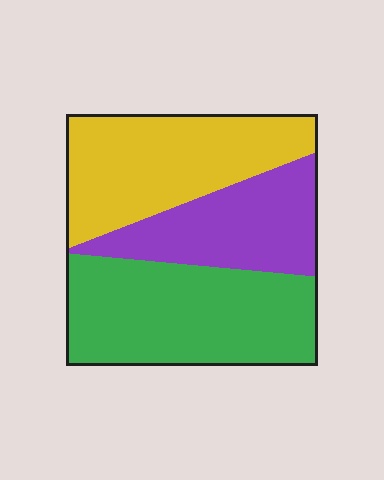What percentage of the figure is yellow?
Yellow covers roughly 35% of the figure.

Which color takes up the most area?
Green, at roughly 40%.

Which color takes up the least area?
Purple, at roughly 25%.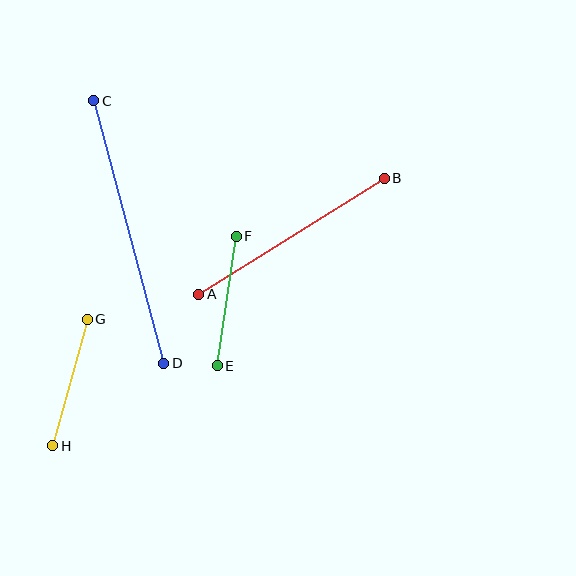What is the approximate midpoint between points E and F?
The midpoint is at approximately (227, 301) pixels.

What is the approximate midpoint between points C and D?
The midpoint is at approximately (129, 232) pixels.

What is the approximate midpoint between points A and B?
The midpoint is at approximately (291, 236) pixels.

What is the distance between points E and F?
The distance is approximately 131 pixels.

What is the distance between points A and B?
The distance is approximately 218 pixels.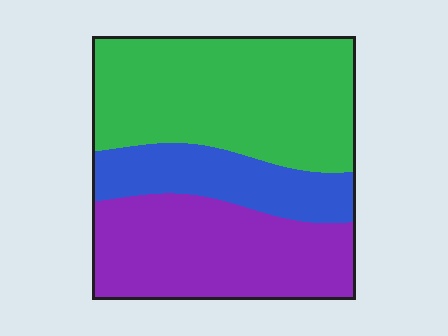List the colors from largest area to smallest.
From largest to smallest: green, purple, blue.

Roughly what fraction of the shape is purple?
Purple takes up between a quarter and a half of the shape.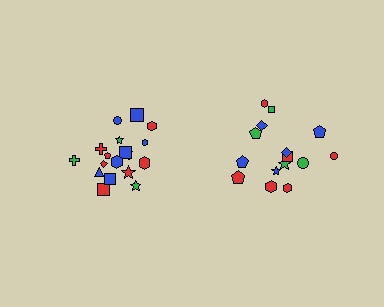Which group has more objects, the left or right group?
The left group.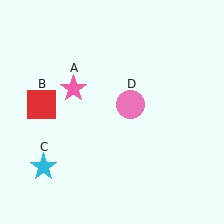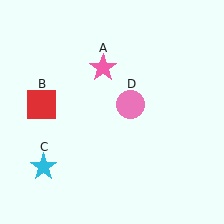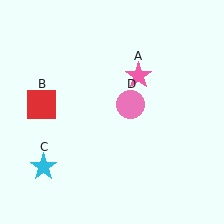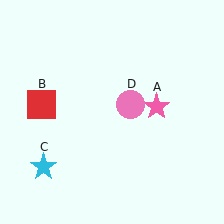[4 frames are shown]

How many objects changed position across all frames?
1 object changed position: pink star (object A).